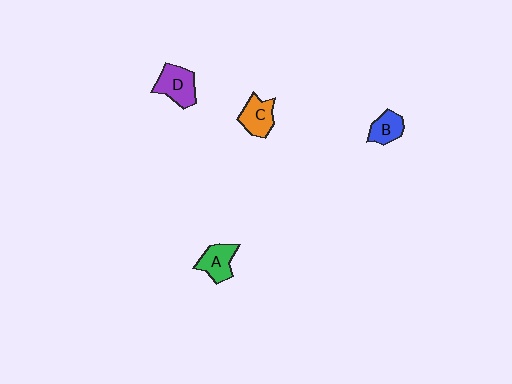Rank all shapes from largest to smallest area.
From largest to smallest: D (purple), C (orange), A (green), B (blue).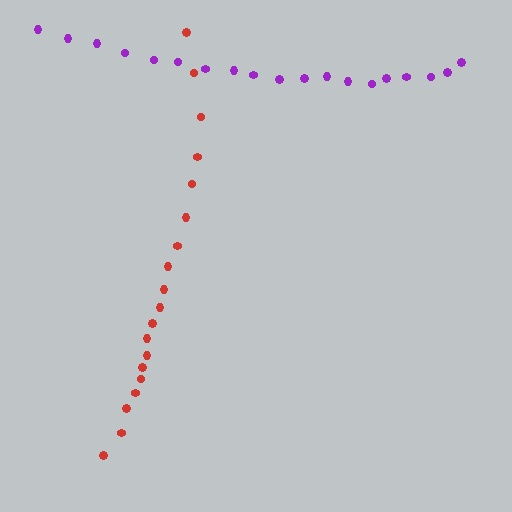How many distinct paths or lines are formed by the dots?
There are 2 distinct paths.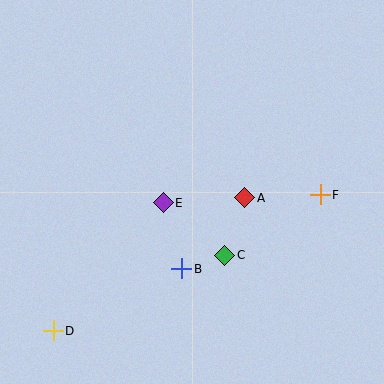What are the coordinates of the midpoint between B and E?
The midpoint between B and E is at (172, 236).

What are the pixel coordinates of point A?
Point A is at (245, 198).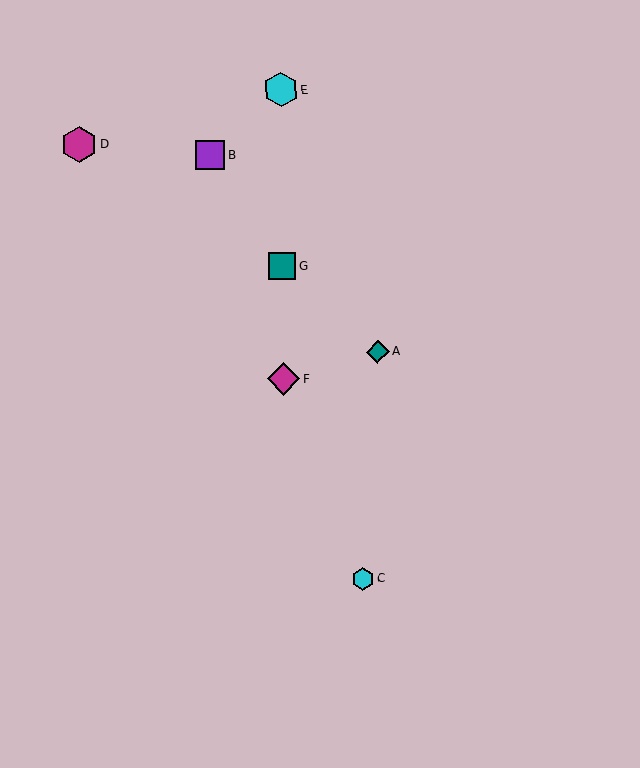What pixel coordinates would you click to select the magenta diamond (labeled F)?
Click at (283, 379) to select the magenta diamond F.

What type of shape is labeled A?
Shape A is a teal diamond.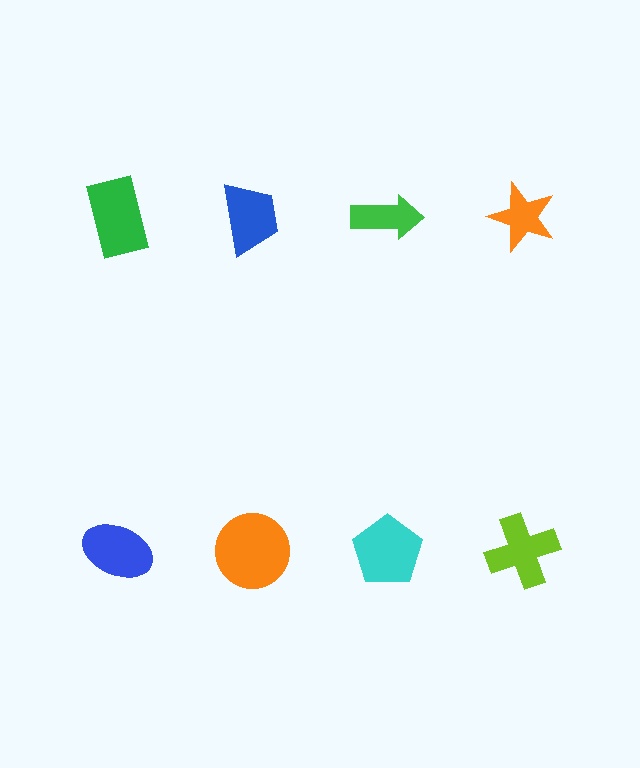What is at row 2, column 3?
A cyan pentagon.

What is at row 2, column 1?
A blue ellipse.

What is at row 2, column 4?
A lime cross.